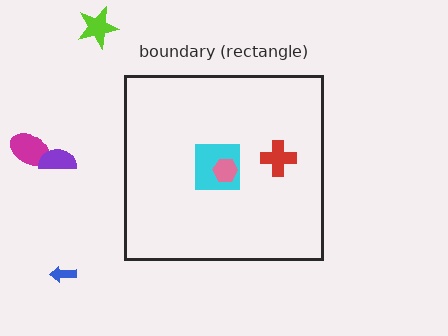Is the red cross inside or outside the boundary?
Inside.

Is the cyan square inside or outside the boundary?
Inside.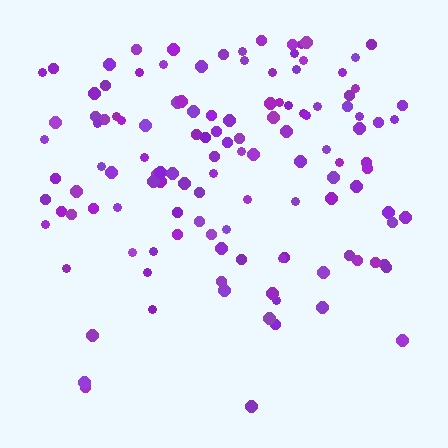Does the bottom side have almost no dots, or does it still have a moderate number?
Still a moderate number, just noticeably fewer than the top.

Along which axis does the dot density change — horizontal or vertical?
Vertical.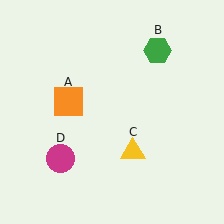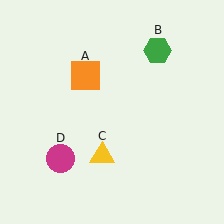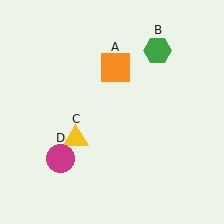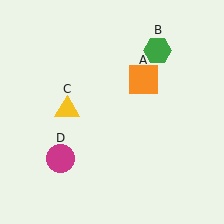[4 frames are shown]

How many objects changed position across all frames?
2 objects changed position: orange square (object A), yellow triangle (object C).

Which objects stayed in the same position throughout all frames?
Green hexagon (object B) and magenta circle (object D) remained stationary.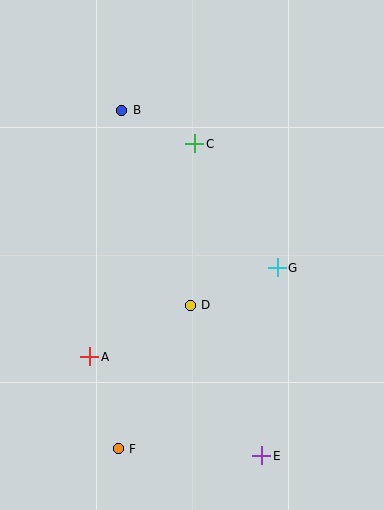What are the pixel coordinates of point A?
Point A is at (90, 357).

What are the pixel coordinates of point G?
Point G is at (277, 268).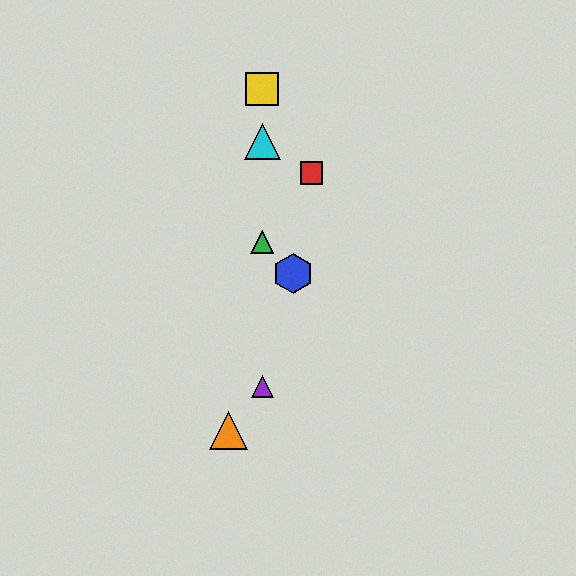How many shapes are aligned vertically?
4 shapes (the green triangle, the yellow square, the purple triangle, the cyan triangle) are aligned vertically.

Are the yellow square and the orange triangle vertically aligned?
No, the yellow square is at x≈262 and the orange triangle is at x≈228.